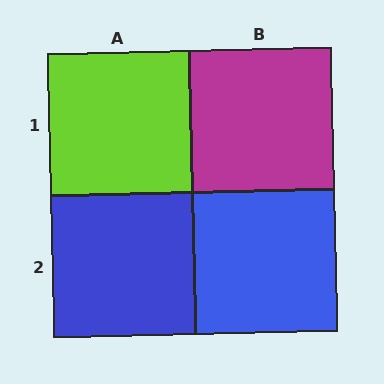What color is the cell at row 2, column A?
Blue.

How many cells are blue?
2 cells are blue.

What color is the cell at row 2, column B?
Blue.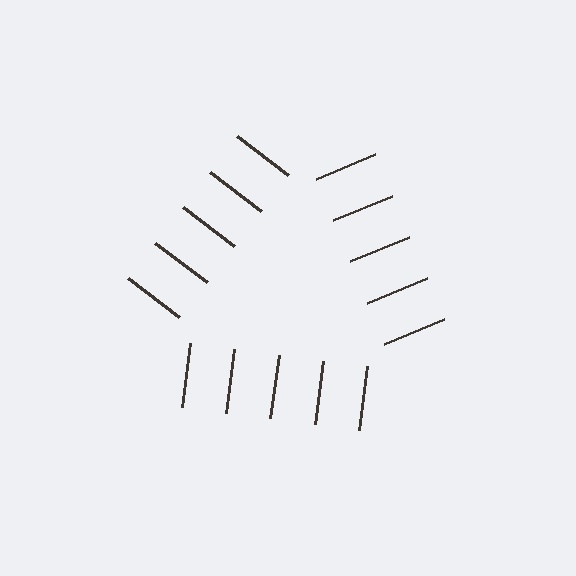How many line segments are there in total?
15 — 5 along each of the 3 edges.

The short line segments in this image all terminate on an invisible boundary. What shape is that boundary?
An illusory triangle — the line segments terminate on its edges but no continuous stroke is drawn.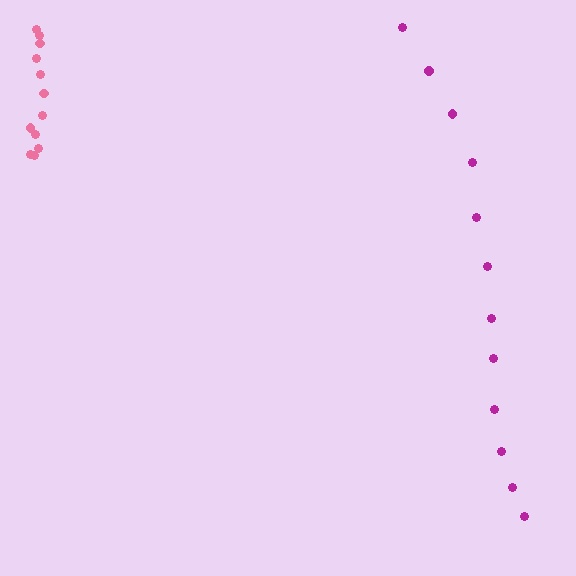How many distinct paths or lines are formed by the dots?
There are 2 distinct paths.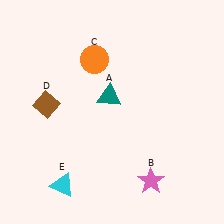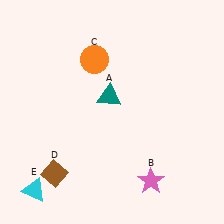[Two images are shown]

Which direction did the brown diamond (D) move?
The brown diamond (D) moved down.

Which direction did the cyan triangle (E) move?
The cyan triangle (E) moved left.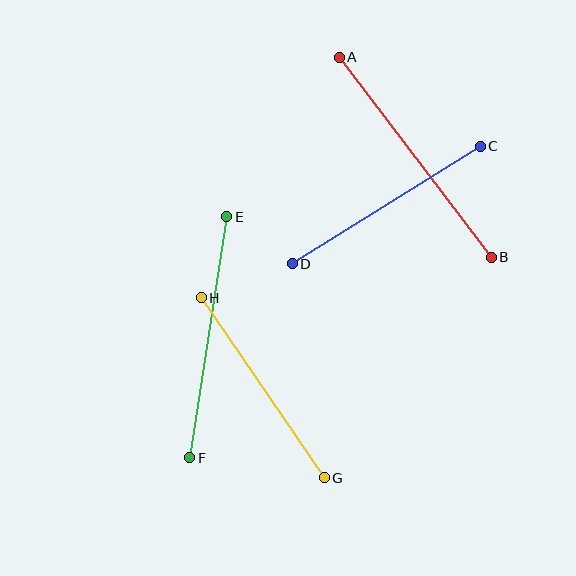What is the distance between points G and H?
The distance is approximately 218 pixels.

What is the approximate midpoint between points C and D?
The midpoint is at approximately (386, 205) pixels.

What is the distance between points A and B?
The distance is approximately 251 pixels.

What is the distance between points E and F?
The distance is approximately 244 pixels.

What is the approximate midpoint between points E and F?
The midpoint is at approximately (208, 337) pixels.